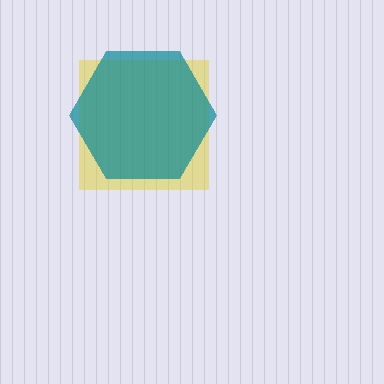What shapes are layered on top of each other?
The layered shapes are: a yellow square, a teal hexagon.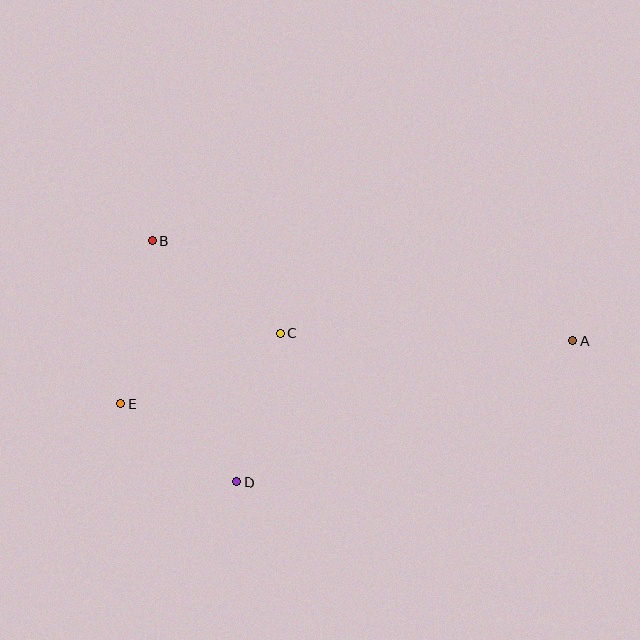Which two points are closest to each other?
Points D and E are closest to each other.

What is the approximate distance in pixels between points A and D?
The distance between A and D is approximately 365 pixels.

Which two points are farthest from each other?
Points A and E are farthest from each other.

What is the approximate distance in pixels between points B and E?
The distance between B and E is approximately 166 pixels.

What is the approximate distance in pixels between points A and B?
The distance between A and B is approximately 432 pixels.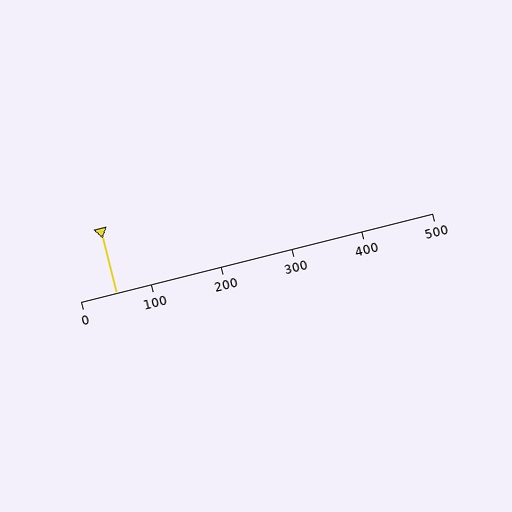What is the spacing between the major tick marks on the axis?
The major ticks are spaced 100 apart.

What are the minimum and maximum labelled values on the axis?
The axis runs from 0 to 500.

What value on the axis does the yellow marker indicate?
The marker indicates approximately 50.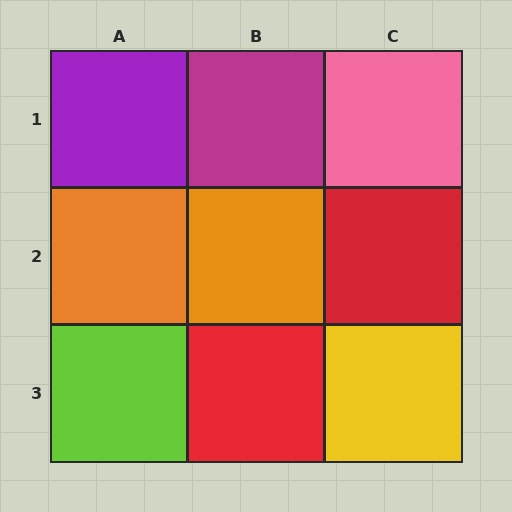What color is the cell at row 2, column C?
Red.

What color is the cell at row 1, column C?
Pink.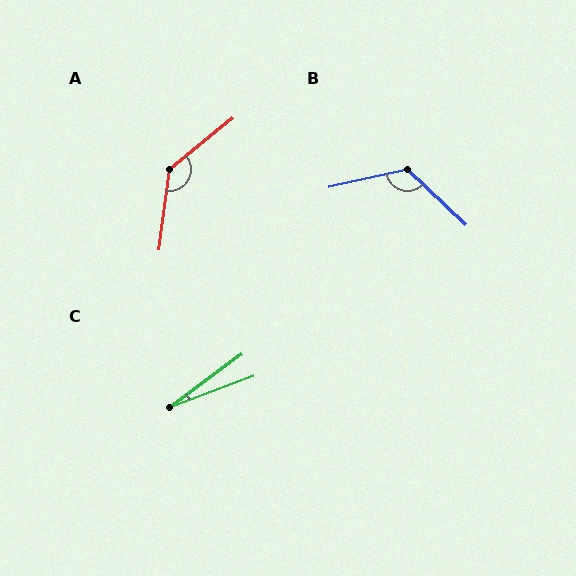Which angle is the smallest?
C, at approximately 16 degrees.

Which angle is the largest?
A, at approximately 137 degrees.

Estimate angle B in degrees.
Approximately 124 degrees.